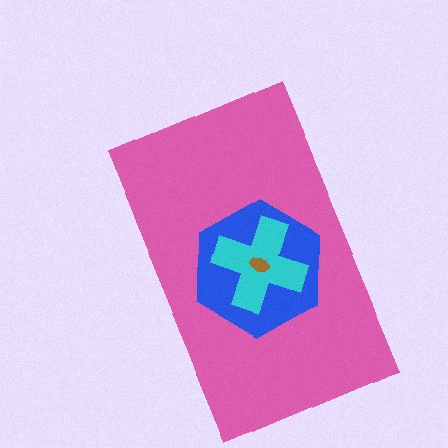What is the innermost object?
The brown ellipse.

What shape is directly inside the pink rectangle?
The blue hexagon.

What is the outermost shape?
The pink rectangle.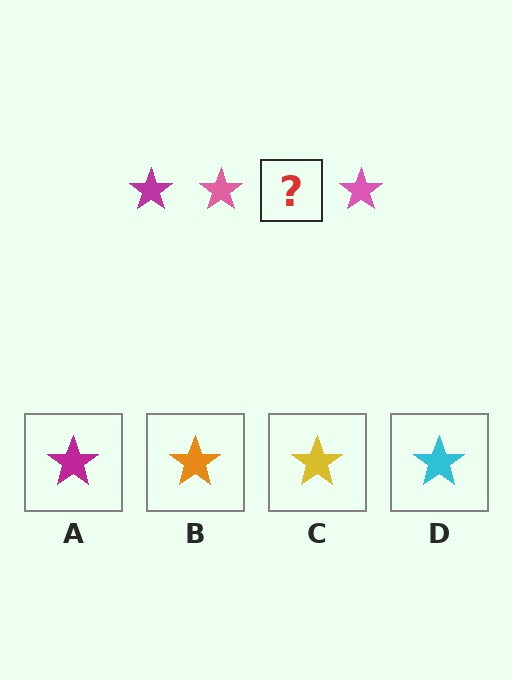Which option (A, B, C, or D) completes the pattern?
A.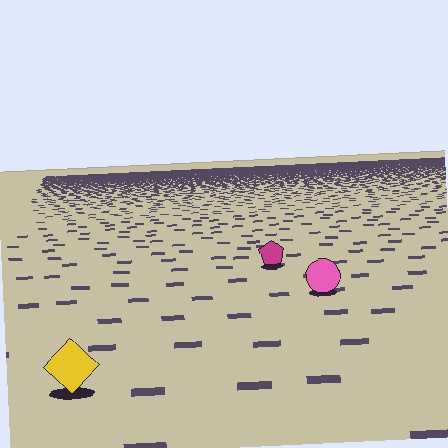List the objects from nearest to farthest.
From nearest to farthest: the yellow diamond, the pink circle, the magenta pentagon.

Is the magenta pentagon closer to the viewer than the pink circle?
No. The pink circle is closer — you can tell from the texture gradient: the ground texture is coarser near it.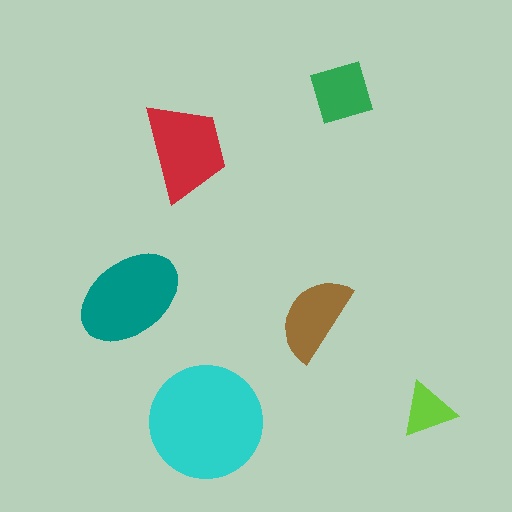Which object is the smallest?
The lime triangle.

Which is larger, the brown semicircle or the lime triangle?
The brown semicircle.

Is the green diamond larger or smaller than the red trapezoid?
Smaller.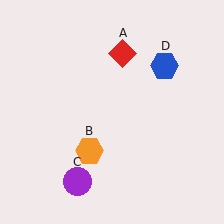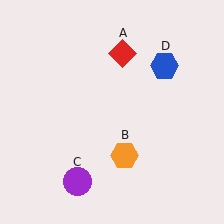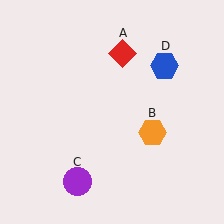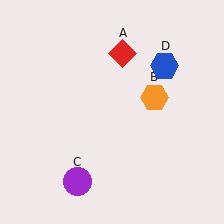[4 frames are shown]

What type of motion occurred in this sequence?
The orange hexagon (object B) rotated counterclockwise around the center of the scene.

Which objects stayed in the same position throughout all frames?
Red diamond (object A) and purple circle (object C) and blue hexagon (object D) remained stationary.